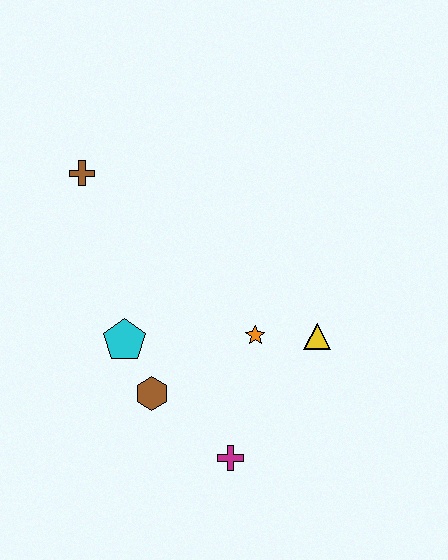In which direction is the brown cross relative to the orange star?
The brown cross is to the left of the orange star.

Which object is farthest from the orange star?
The brown cross is farthest from the orange star.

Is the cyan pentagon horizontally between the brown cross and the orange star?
Yes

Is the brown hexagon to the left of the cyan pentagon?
No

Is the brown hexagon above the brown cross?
No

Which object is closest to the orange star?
The yellow triangle is closest to the orange star.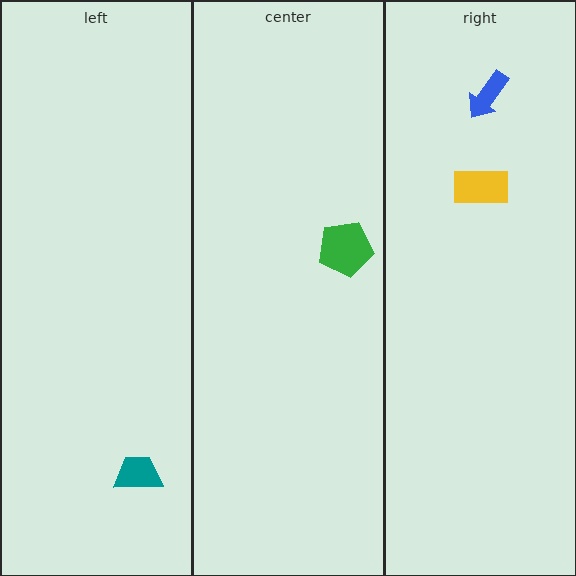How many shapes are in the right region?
2.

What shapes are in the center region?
The green pentagon.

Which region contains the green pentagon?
The center region.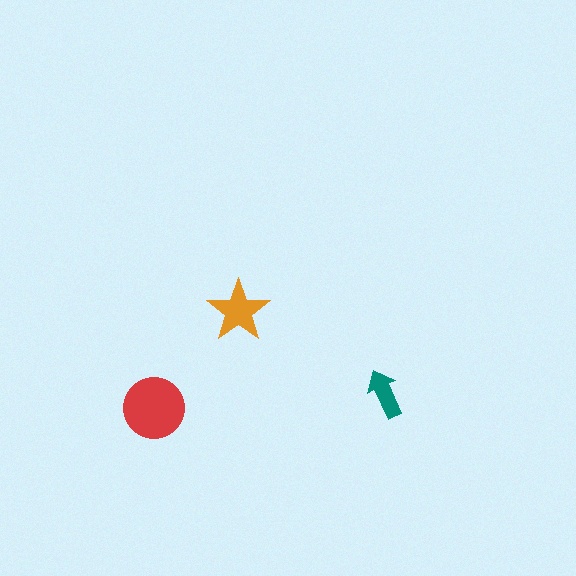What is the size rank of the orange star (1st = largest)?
2nd.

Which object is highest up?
The orange star is topmost.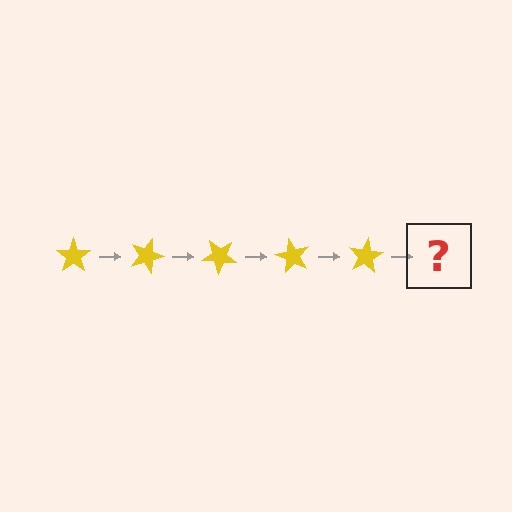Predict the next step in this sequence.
The next step is a yellow star rotated 100 degrees.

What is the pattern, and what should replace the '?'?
The pattern is that the star rotates 20 degrees each step. The '?' should be a yellow star rotated 100 degrees.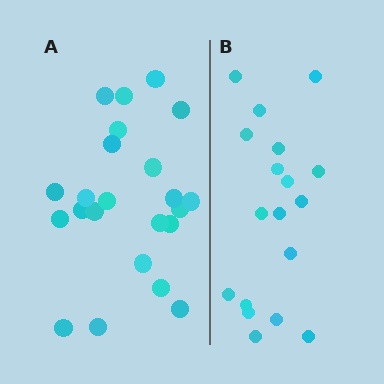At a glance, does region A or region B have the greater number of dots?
Region A (the left region) has more dots.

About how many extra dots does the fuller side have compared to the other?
Region A has about 5 more dots than region B.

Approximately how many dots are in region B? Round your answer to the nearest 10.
About 20 dots. (The exact count is 18, which rounds to 20.)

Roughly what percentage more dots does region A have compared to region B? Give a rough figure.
About 30% more.